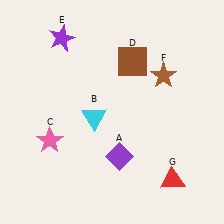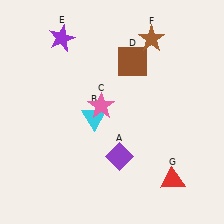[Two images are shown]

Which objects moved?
The objects that moved are: the pink star (C), the brown star (F).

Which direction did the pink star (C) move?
The pink star (C) moved right.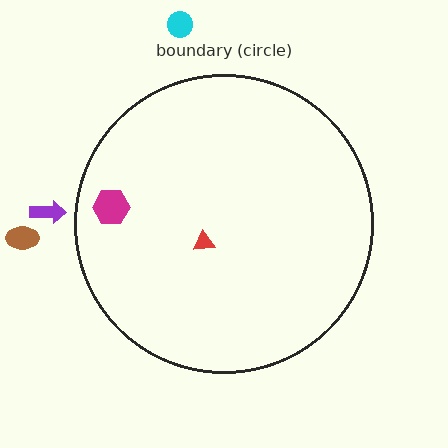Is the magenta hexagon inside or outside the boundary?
Inside.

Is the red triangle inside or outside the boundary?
Inside.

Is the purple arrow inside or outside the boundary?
Outside.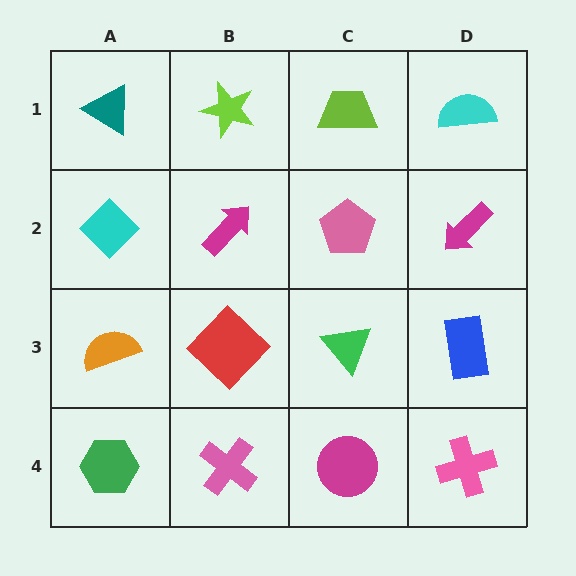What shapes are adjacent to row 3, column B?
A magenta arrow (row 2, column B), a pink cross (row 4, column B), an orange semicircle (row 3, column A), a green triangle (row 3, column C).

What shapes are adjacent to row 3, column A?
A cyan diamond (row 2, column A), a green hexagon (row 4, column A), a red diamond (row 3, column B).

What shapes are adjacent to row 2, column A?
A teal triangle (row 1, column A), an orange semicircle (row 3, column A), a magenta arrow (row 2, column B).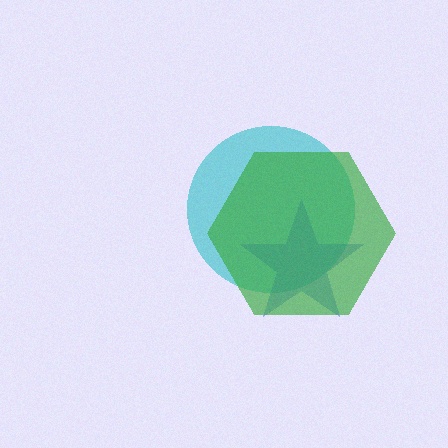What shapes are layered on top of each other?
The layered shapes are: a cyan circle, a blue star, a green hexagon.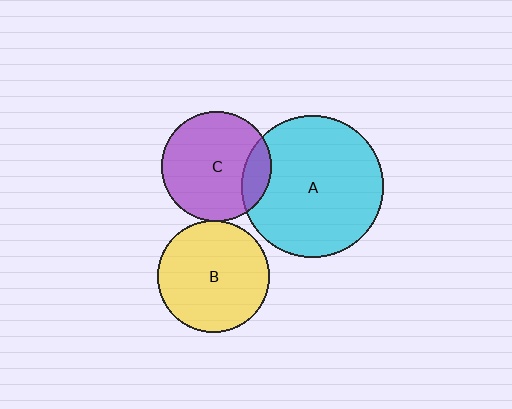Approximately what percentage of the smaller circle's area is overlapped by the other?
Approximately 5%.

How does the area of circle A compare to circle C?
Approximately 1.7 times.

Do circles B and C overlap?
Yes.